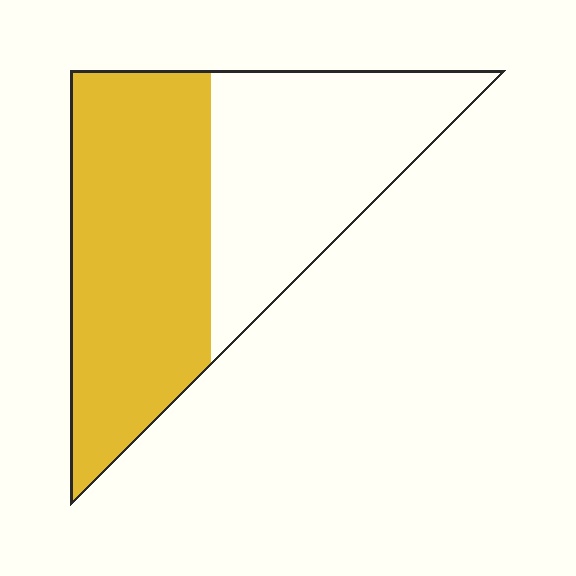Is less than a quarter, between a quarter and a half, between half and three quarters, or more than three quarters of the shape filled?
Between half and three quarters.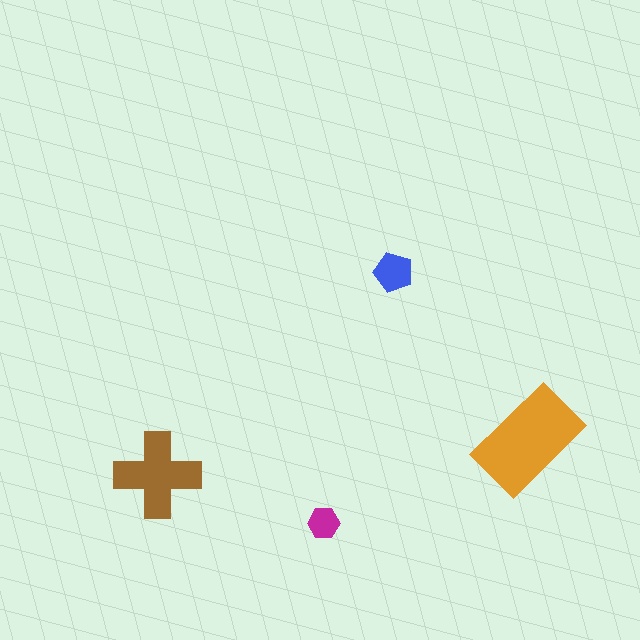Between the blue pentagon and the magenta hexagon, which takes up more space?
The blue pentagon.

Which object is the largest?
The orange rectangle.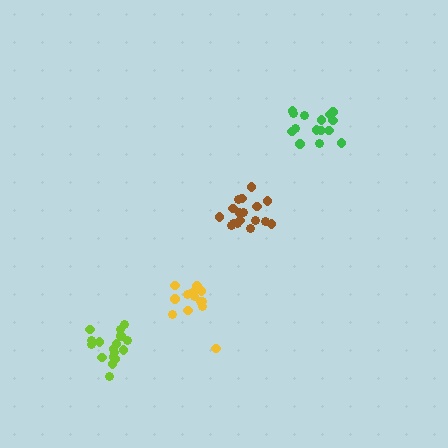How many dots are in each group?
Group 1: 17 dots, Group 2: 13 dots, Group 3: 15 dots, Group 4: 18 dots (63 total).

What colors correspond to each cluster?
The clusters are colored: brown, yellow, green, lime.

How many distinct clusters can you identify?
There are 4 distinct clusters.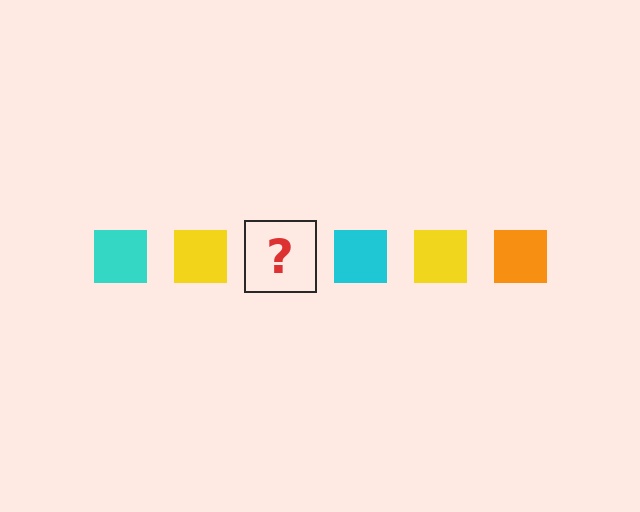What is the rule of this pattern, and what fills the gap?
The rule is that the pattern cycles through cyan, yellow, orange squares. The gap should be filled with an orange square.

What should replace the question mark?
The question mark should be replaced with an orange square.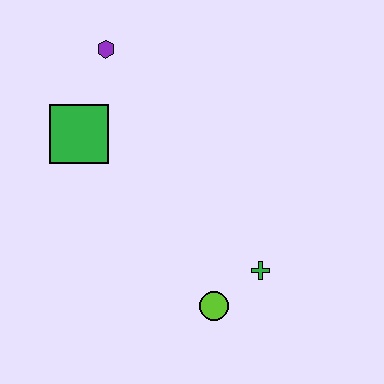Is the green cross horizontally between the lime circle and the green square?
No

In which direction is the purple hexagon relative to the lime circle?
The purple hexagon is above the lime circle.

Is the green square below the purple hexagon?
Yes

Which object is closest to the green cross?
The lime circle is closest to the green cross.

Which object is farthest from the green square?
The green cross is farthest from the green square.